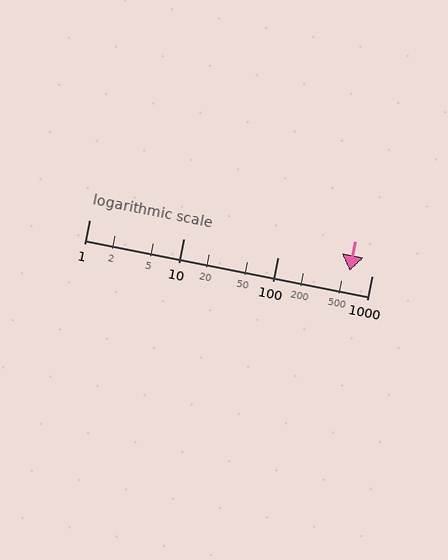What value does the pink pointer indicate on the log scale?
The pointer indicates approximately 580.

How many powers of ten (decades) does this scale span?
The scale spans 3 decades, from 1 to 1000.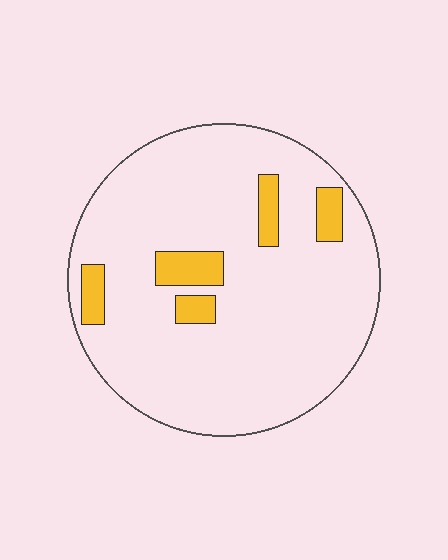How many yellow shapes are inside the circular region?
5.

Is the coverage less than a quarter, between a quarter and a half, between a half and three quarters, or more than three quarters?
Less than a quarter.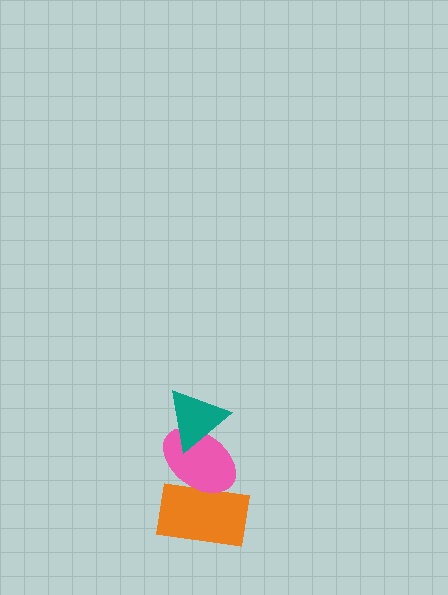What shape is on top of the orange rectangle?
The pink ellipse is on top of the orange rectangle.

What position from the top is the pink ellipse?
The pink ellipse is 2nd from the top.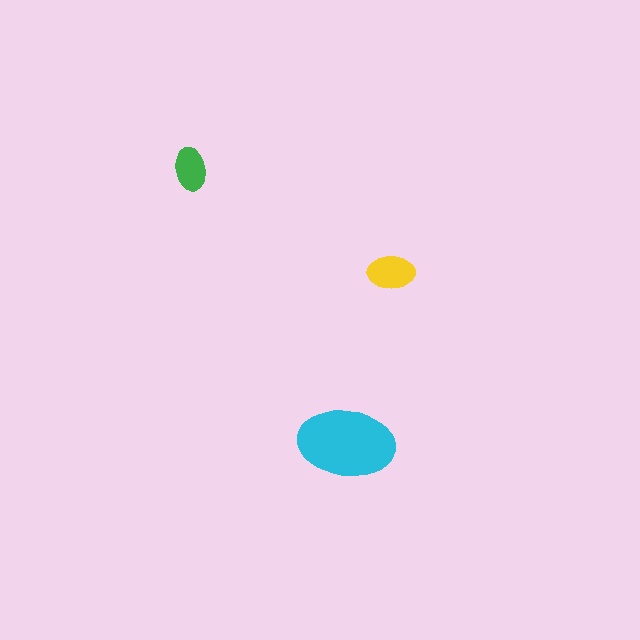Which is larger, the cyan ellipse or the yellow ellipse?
The cyan one.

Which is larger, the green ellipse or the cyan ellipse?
The cyan one.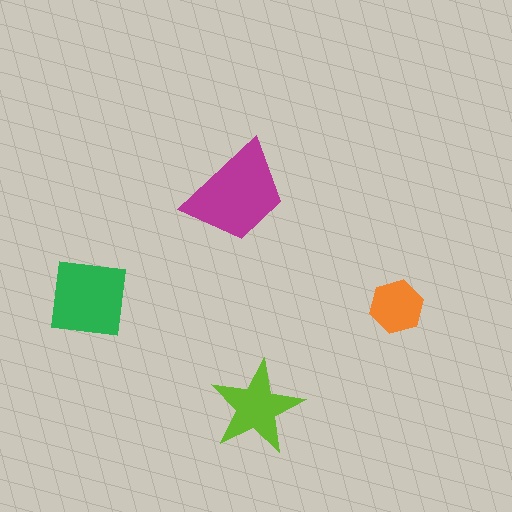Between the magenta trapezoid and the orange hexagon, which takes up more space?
The magenta trapezoid.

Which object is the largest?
The magenta trapezoid.